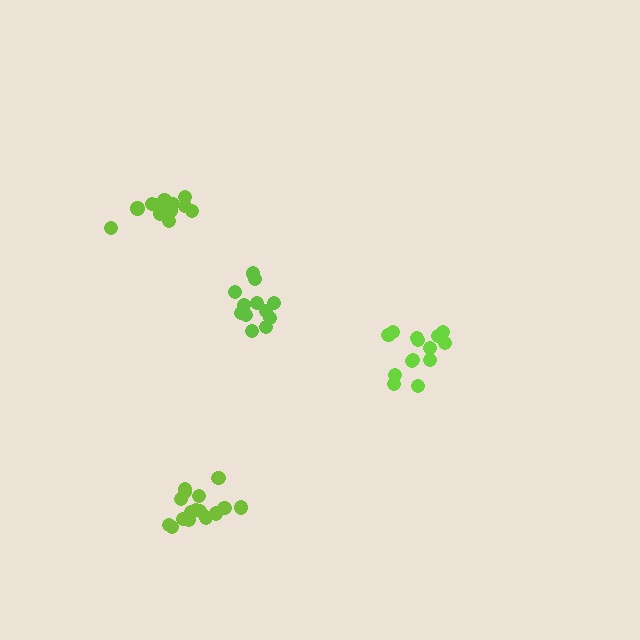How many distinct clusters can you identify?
There are 4 distinct clusters.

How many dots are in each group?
Group 1: 14 dots, Group 2: 16 dots, Group 3: 12 dots, Group 4: 14 dots (56 total).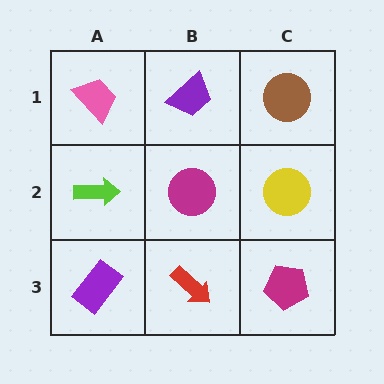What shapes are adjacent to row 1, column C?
A yellow circle (row 2, column C), a purple trapezoid (row 1, column B).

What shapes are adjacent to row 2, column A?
A pink trapezoid (row 1, column A), a purple rectangle (row 3, column A), a magenta circle (row 2, column B).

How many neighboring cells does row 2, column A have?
3.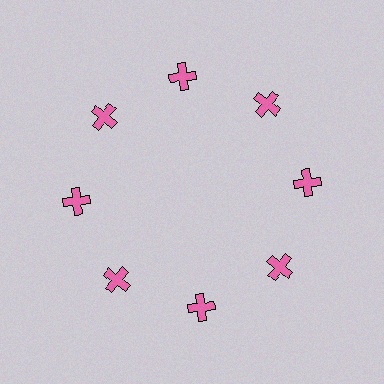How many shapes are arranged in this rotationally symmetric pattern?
There are 8 shapes, arranged in 8 groups of 1.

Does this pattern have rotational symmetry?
Yes, this pattern has 8-fold rotational symmetry. It looks the same after rotating 45 degrees around the center.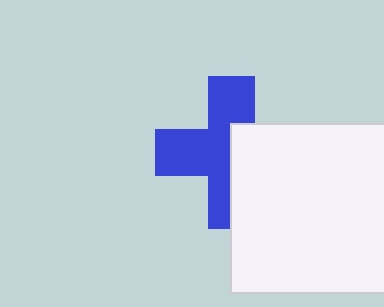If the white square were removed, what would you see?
You would see the complete blue cross.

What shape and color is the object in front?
The object in front is a white square.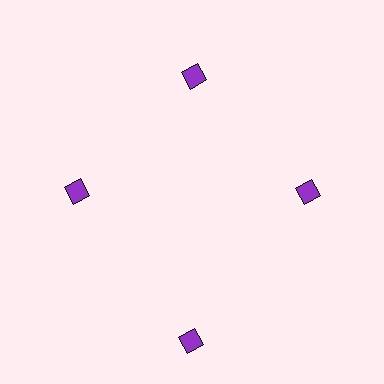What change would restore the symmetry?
The symmetry would be restored by moving it inward, back onto the ring so that all 4 squares sit at equal angles and equal distance from the center.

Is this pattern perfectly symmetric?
No. The 4 purple squares are arranged in a ring, but one element near the 6 o'clock position is pushed outward from the center, breaking the 4-fold rotational symmetry.